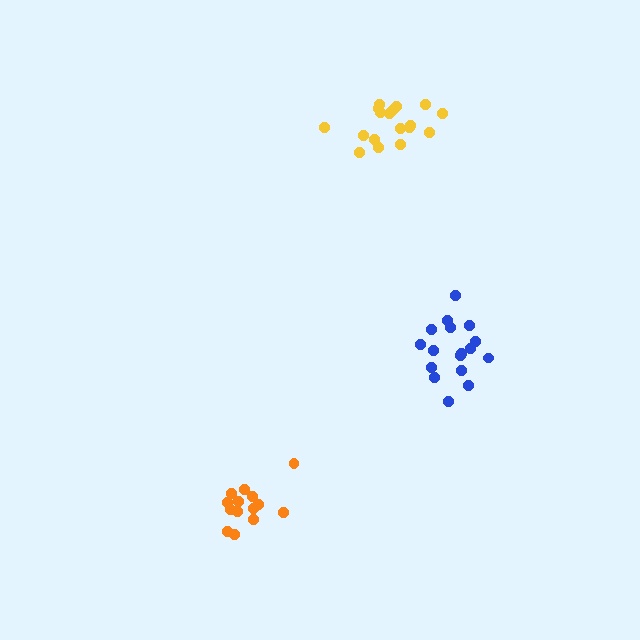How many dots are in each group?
Group 1: 18 dots, Group 2: 15 dots, Group 3: 17 dots (50 total).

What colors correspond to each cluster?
The clusters are colored: yellow, orange, blue.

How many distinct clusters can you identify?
There are 3 distinct clusters.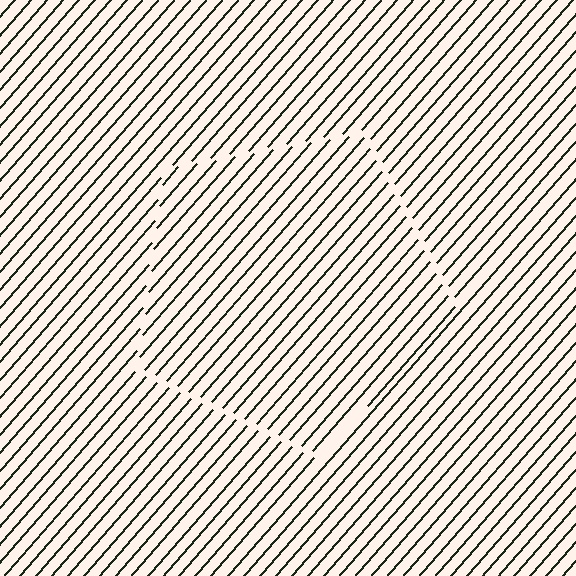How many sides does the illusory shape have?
5 sides — the line-ends trace a pentagon.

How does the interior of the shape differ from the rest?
The interior of the shape contains the same grating, shifted by half a period — the contour is defined by the phase discontinuity where line-ends from the inner and outer gratings abut.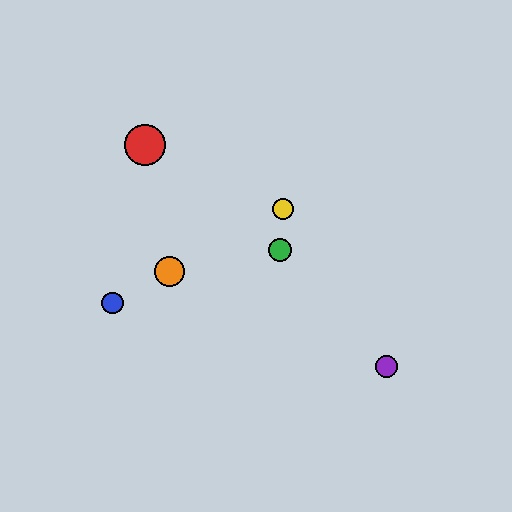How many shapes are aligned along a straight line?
3 shapes (the blue circle, the yellow circle, the orange circle) are aligned along a straight line.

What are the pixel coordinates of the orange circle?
The orange circle is at (169, 271).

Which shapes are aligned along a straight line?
The blue circle, the yellow circle, the orange circle are aligned along a straight line.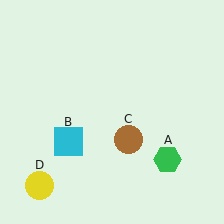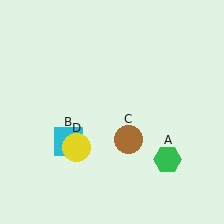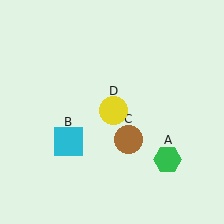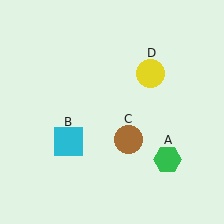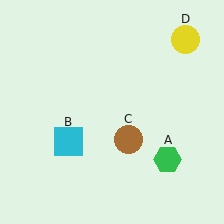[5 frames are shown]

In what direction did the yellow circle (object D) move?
The yellow circle (object D) moved up and to the right.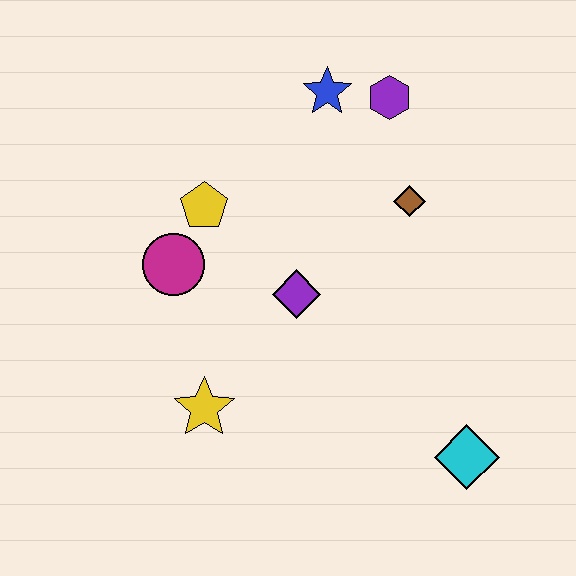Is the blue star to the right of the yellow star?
Yes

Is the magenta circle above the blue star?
No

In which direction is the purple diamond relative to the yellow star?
The purple diamond is above the yellow star.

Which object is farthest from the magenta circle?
The cyan diamond is farthest from the magenta circle.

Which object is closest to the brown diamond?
The purple hexagon is closest to the brown diamond.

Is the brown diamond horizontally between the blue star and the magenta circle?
No